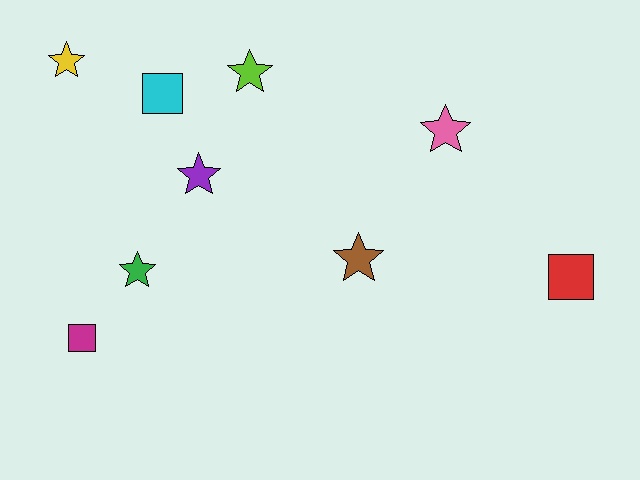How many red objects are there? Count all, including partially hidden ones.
There is 1 red object.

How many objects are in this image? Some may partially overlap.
There are 9 objects.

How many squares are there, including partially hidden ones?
There are 3 squares.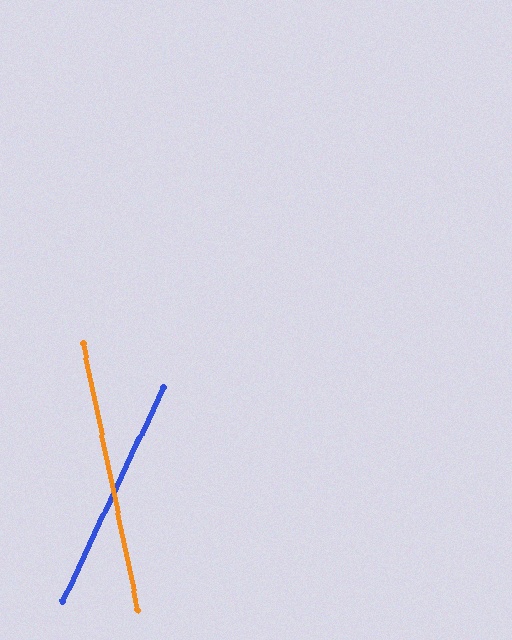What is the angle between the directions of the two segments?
Approximately 37 degrees.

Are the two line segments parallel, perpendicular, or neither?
Neither parallel nor perpendicular — they differ by about 37°.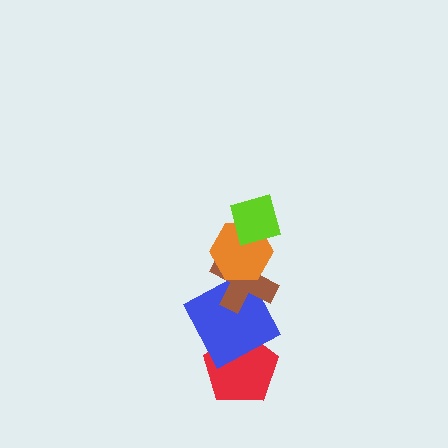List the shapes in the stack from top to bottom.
From top to bottom: the lime square, the orange hexagon, the brown cross, the blue square, the red pentagon.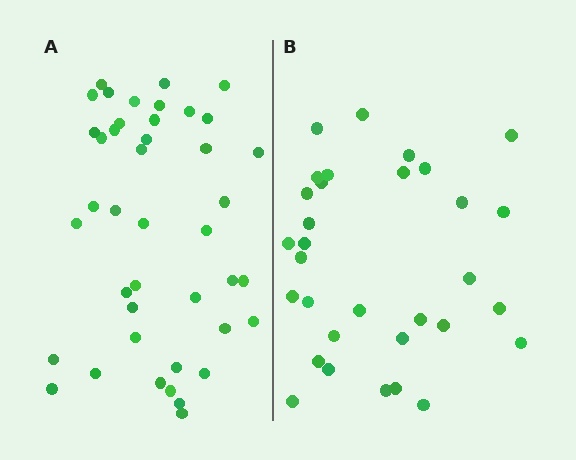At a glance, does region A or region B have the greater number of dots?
Region A (the left region) has more dots.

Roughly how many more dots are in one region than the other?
Region A has roughly 10 or so more dots than region B.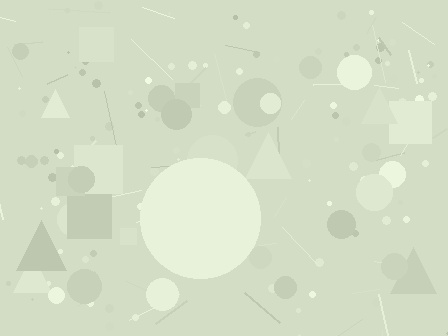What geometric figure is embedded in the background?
A circle is embedded in the background.